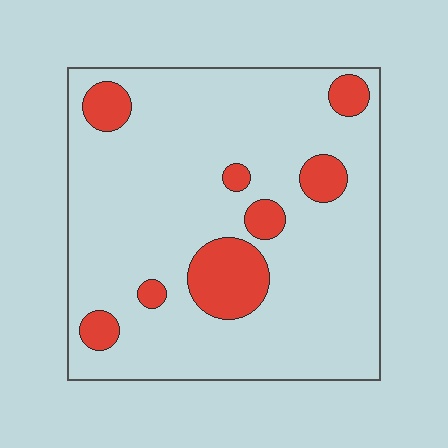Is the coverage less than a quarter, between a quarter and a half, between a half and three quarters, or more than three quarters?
Less than a quarter.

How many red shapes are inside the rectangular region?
8.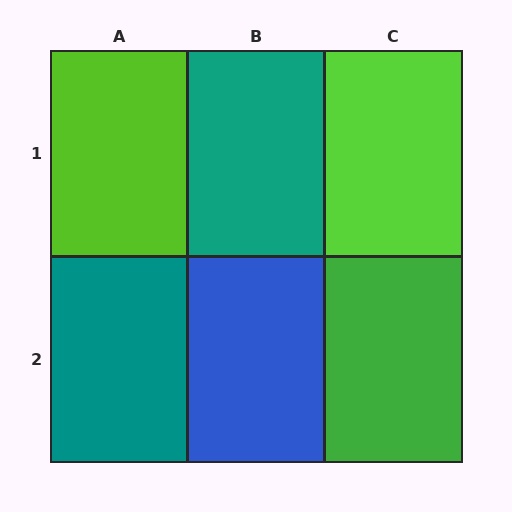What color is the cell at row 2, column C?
Green.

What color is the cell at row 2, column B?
Blue.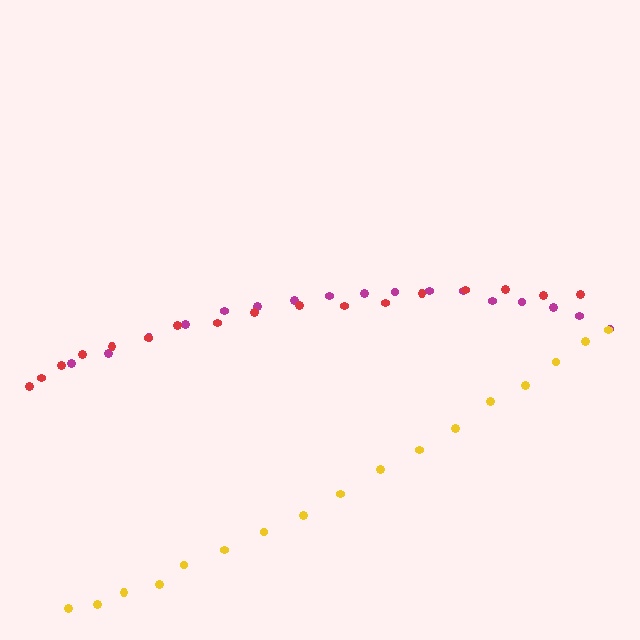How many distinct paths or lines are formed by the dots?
There are 3 distinct paths.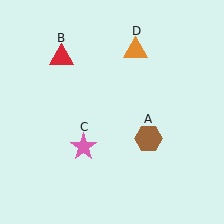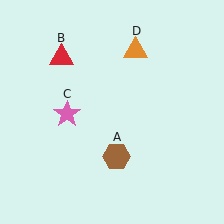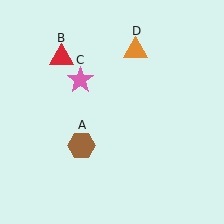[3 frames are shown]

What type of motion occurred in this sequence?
The brown hexagon (object A), pink star (object C) rotated clockwise around the center of the scene.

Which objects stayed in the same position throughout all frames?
Red triangle (object B) and orange triangle (object D) remained stationary.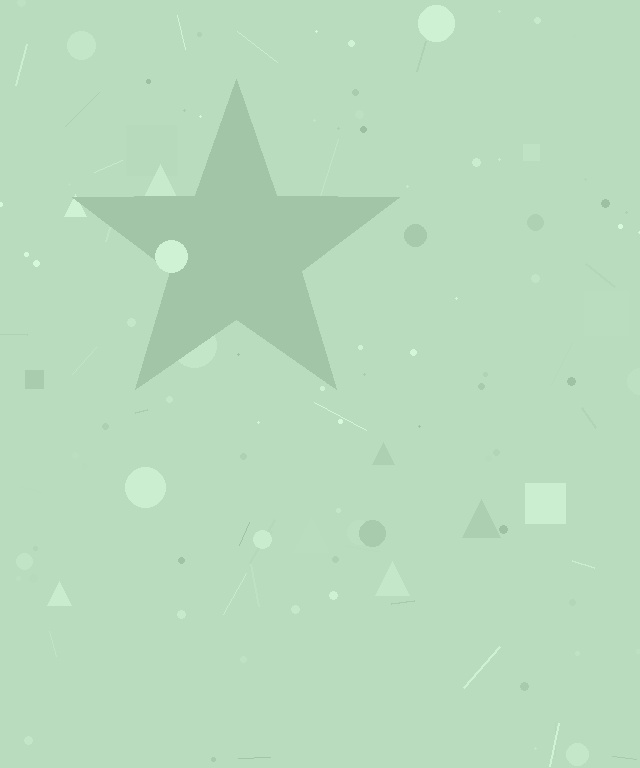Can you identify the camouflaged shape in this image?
The camouflaged shape is a star.